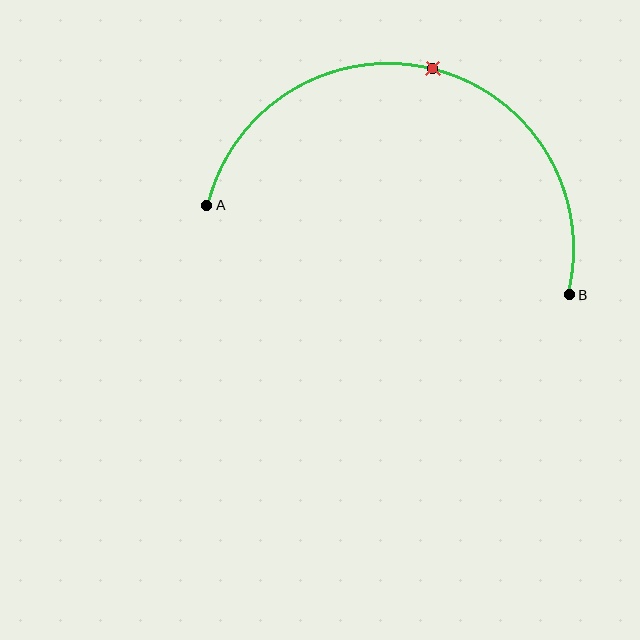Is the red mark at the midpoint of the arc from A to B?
Yes. The red mark lies on the arc at equal arc-length from both A and B — it is the arc midpoint.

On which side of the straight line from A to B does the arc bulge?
The arc bulges above the straight line connecting A and B.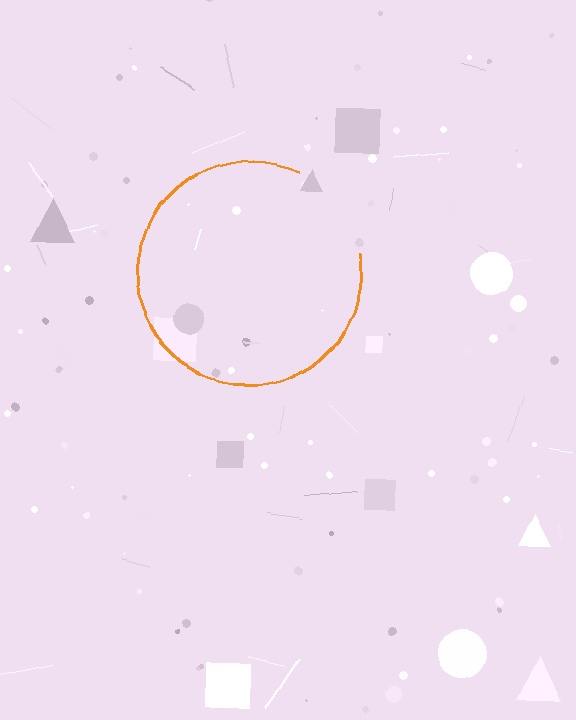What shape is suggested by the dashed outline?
The dashed outline suggests a circle.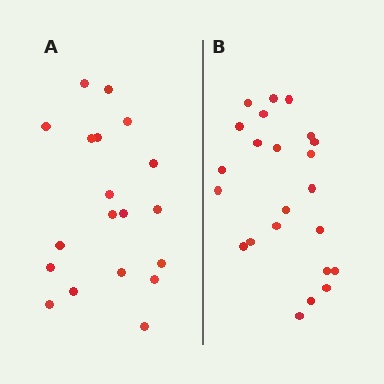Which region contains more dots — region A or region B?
Region B (the right region) has more dots.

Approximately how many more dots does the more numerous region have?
Region B has about 4 more dots than region A.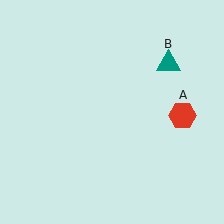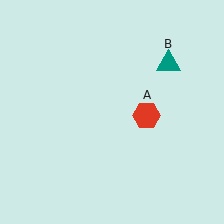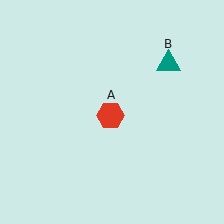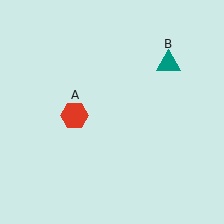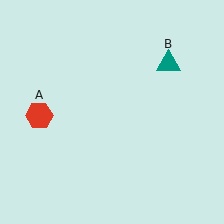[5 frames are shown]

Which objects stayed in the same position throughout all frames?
Teal triangle (object B) remained stationary.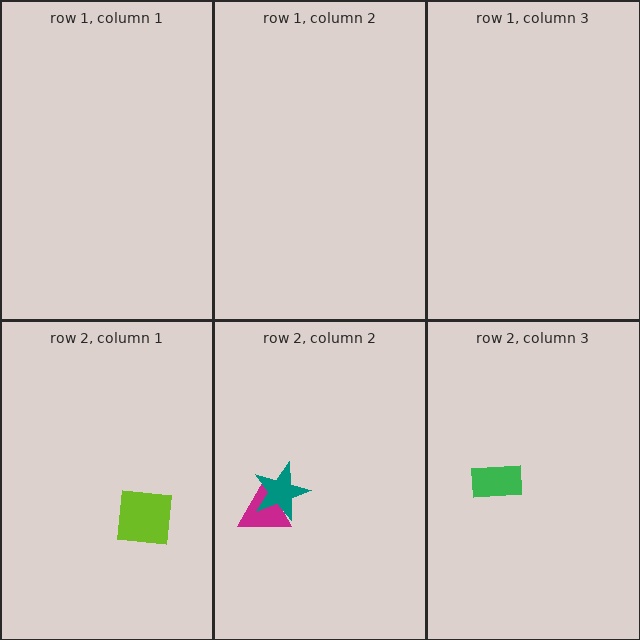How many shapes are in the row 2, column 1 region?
1.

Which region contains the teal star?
The row 2, column 2 region.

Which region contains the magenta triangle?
The row 2, column 2 region.